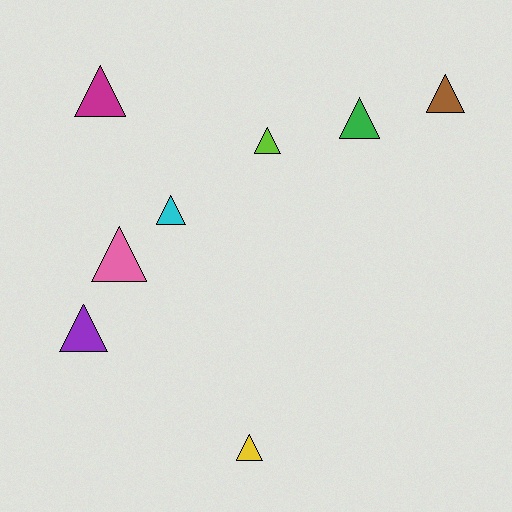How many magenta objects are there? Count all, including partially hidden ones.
There is 1 magenta object.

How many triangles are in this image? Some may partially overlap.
There are 8 triangles.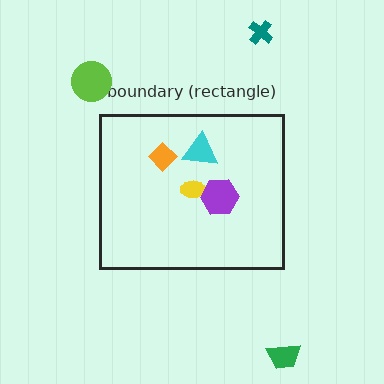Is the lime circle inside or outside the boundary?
Outside.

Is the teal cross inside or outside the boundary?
Outside.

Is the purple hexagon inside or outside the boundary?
Inside.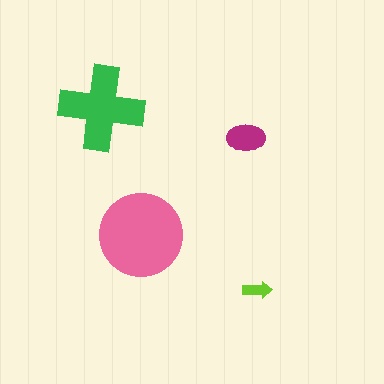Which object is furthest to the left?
The green cross is leftmost.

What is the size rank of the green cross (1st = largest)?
2nd.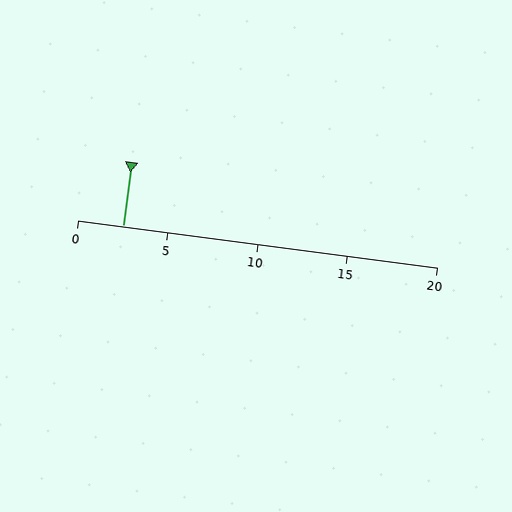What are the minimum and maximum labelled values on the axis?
The axis runs from 0 to 20.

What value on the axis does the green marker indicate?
The marker indicates approximately 2.5.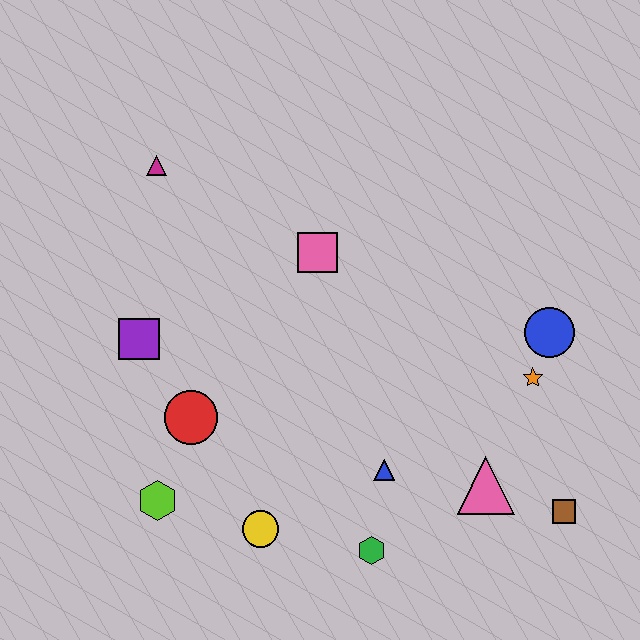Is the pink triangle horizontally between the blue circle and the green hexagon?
Yes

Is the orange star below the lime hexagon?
No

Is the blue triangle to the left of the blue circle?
Yes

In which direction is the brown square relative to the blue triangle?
The brown square is to the right of the blue triangle.